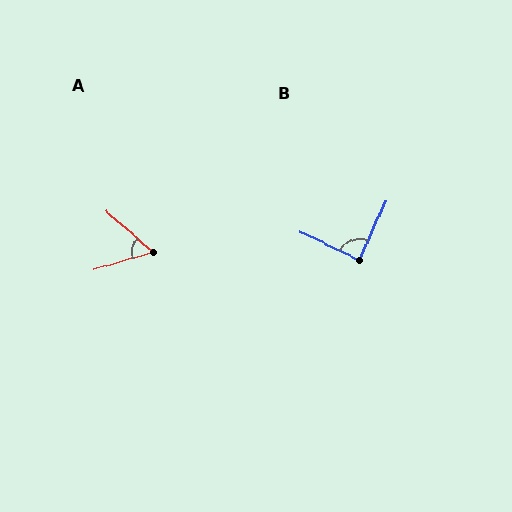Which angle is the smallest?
A, at approximately 58 degrees.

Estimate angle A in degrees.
Approximately 58 degrees.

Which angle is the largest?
B, at approximately 88 degrees.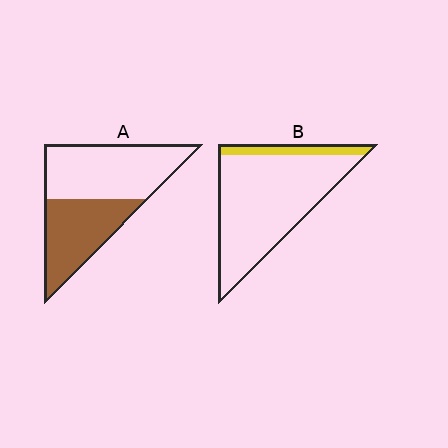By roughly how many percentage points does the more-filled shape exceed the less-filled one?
By roughly 30 percentage points (A over B).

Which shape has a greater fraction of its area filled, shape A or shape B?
Shape A.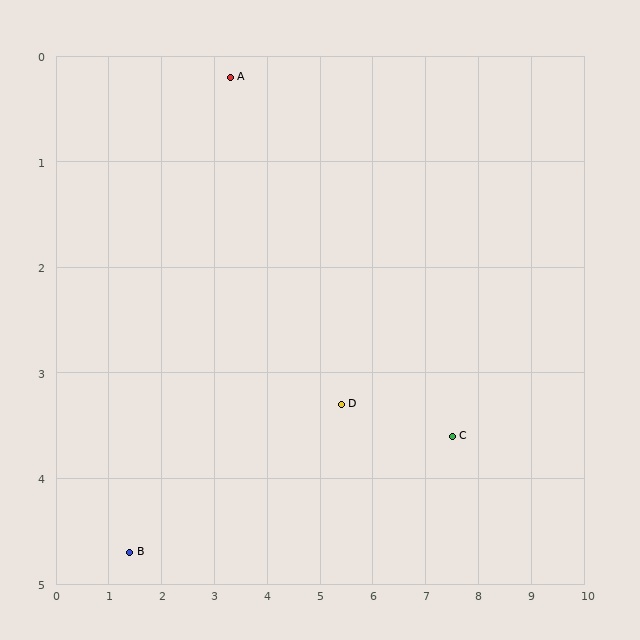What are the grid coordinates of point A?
Point A is at approximately (3.3, 0.2).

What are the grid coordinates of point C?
Point C is at approximately (7.5, 3.6).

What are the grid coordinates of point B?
Point B is at approximately (1.4, 4.7).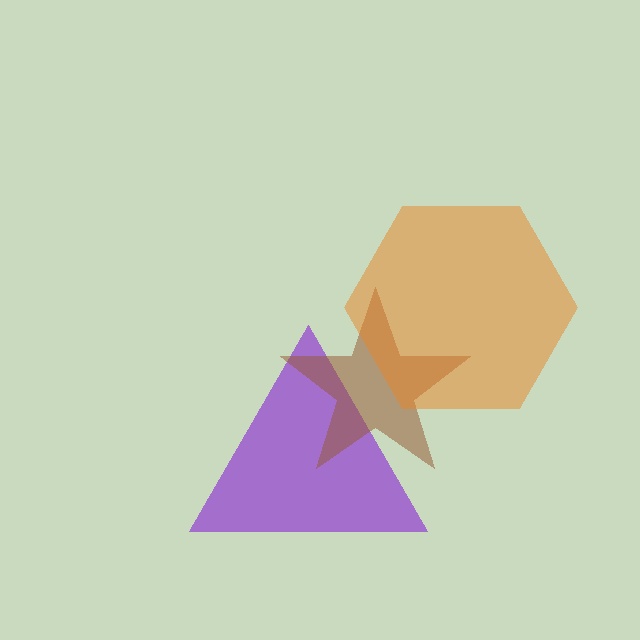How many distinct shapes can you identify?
There are 3 distinct shapes: a purple triangle, a brown star, an orange hexagon.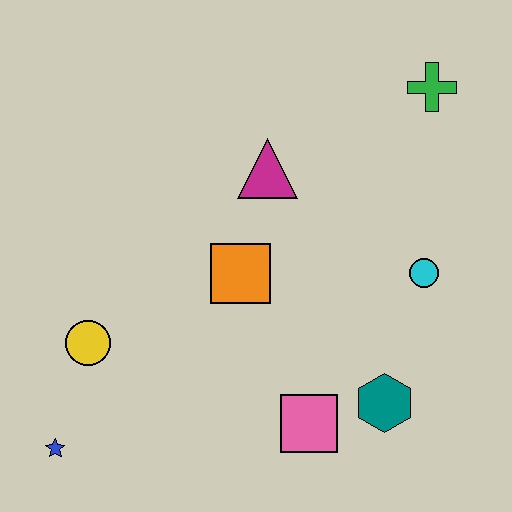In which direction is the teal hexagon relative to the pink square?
The teal hexagon is to the right of the pink square.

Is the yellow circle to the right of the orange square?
No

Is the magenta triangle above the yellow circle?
Yes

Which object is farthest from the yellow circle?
The green cross is farthest from the yellow circle.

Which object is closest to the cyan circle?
The teal hexagon is closest to the cyan circle.